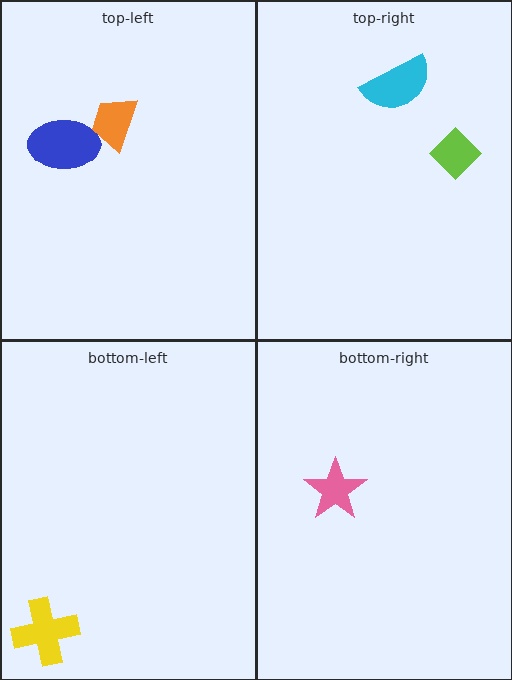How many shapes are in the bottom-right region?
1.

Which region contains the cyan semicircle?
The top-right region.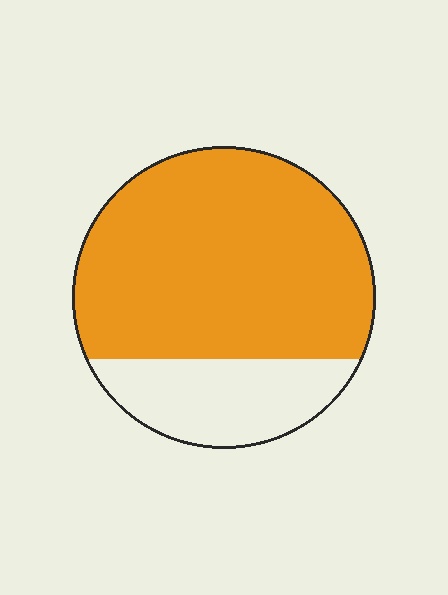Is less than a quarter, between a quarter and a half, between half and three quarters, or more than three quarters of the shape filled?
More than three quarters.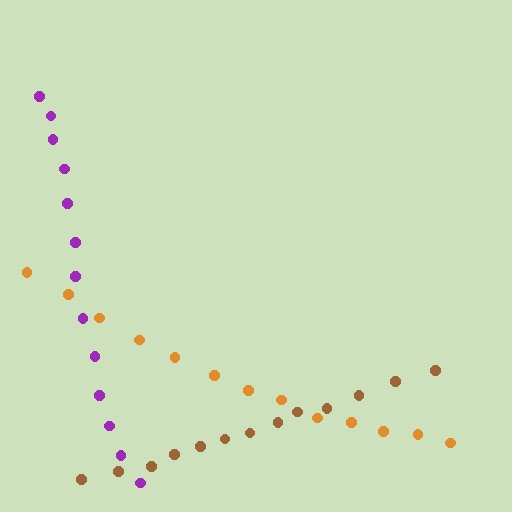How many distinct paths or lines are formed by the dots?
There are 3 distinct paths.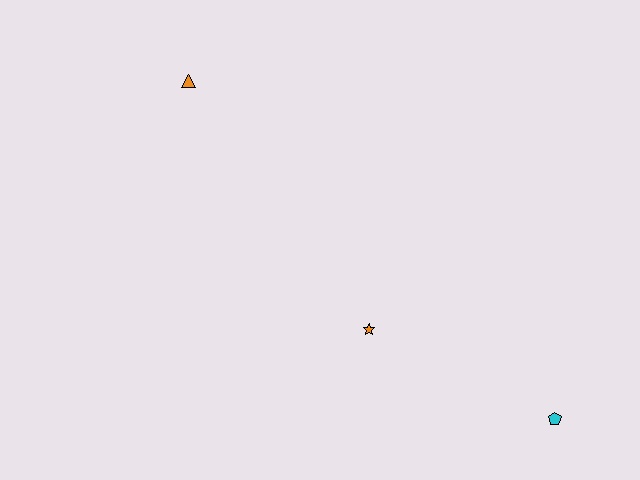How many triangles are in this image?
There is 1 triangle.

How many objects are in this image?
There are 3 objects.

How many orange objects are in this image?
There are 2 orange objects.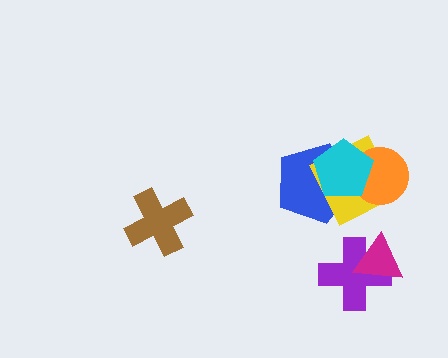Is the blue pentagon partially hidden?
Yes, it is partially covered by another shape.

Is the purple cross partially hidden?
Yes, it is partially covered by another shape.